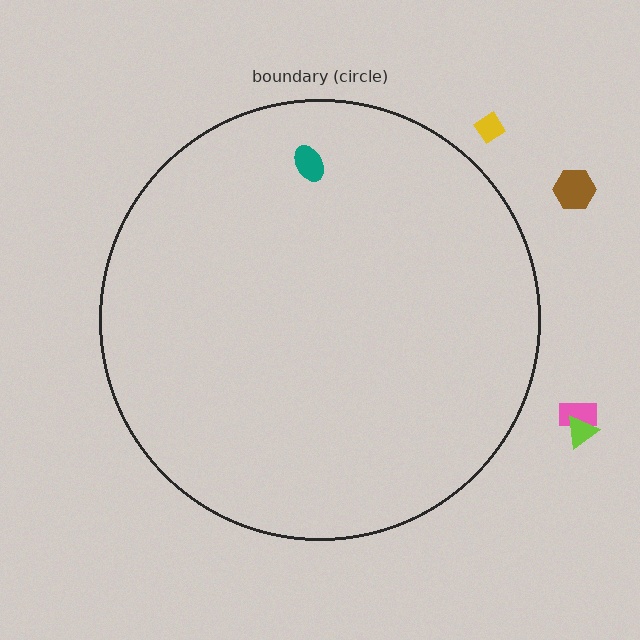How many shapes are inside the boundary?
1 inside, 4 outside.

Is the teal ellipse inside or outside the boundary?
Inside.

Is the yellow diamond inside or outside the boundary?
Outside.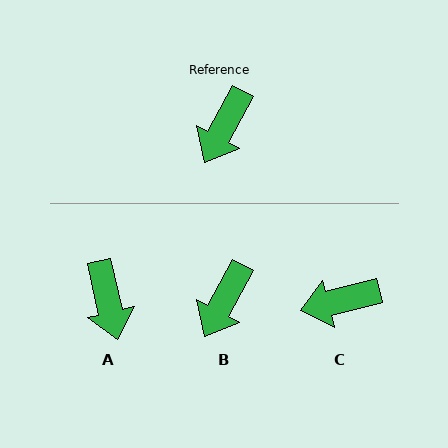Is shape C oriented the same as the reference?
No, it is off by about 47 degrees.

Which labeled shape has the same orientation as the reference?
B.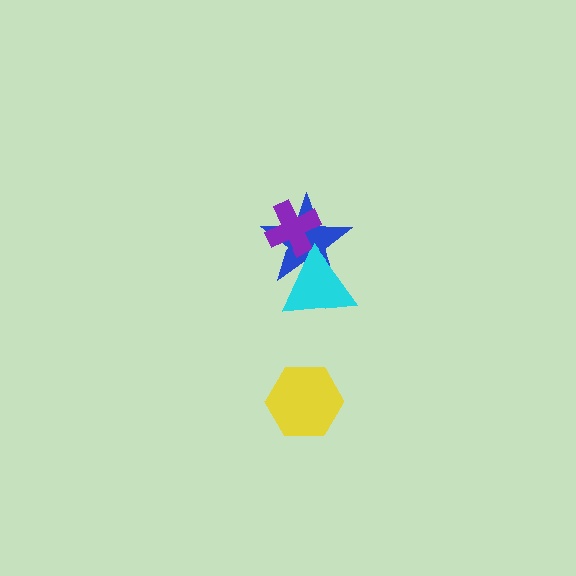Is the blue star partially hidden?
Yes, it is partially covered by another shape.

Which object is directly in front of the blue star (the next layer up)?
The purple cross is directly in front of the blue star.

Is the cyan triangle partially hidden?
No, no other shape covers it.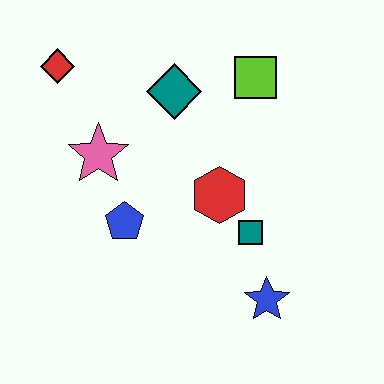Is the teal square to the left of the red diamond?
No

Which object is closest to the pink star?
The blue pentagon is closest to the pink star.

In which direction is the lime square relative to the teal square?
The lime square is above the teal square.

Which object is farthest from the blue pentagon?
The lime square is farthest from the blue pentagon.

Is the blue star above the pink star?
No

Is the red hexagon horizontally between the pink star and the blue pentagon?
No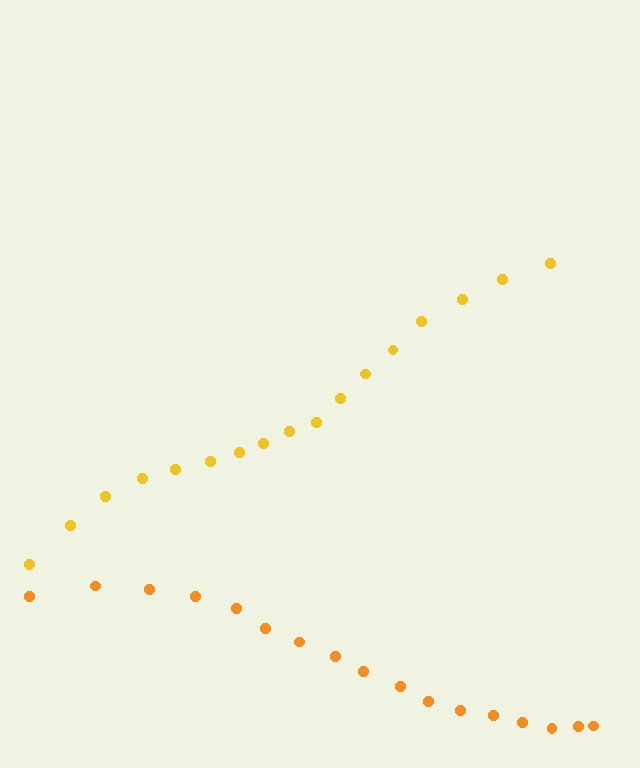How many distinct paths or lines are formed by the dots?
There are 2 distinct paths.